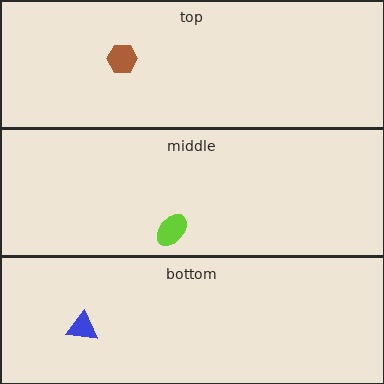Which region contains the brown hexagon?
The top region.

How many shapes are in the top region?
1.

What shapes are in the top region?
The brown hexagon.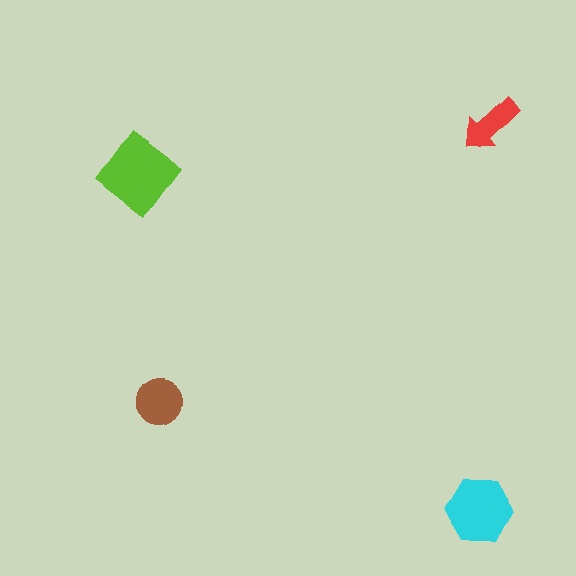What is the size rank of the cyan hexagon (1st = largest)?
2nd.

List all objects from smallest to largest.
The red arrow, the brown circle, the cyan hexagon, the lime diamond.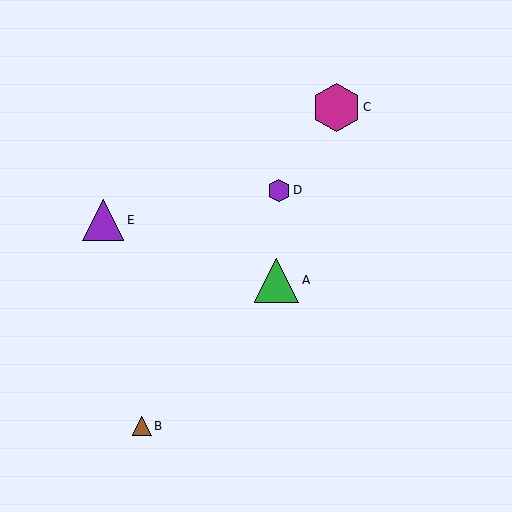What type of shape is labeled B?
Shape B is a brown triangle.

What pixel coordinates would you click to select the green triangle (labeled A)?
Click at (276, 280) to select the green triangle A.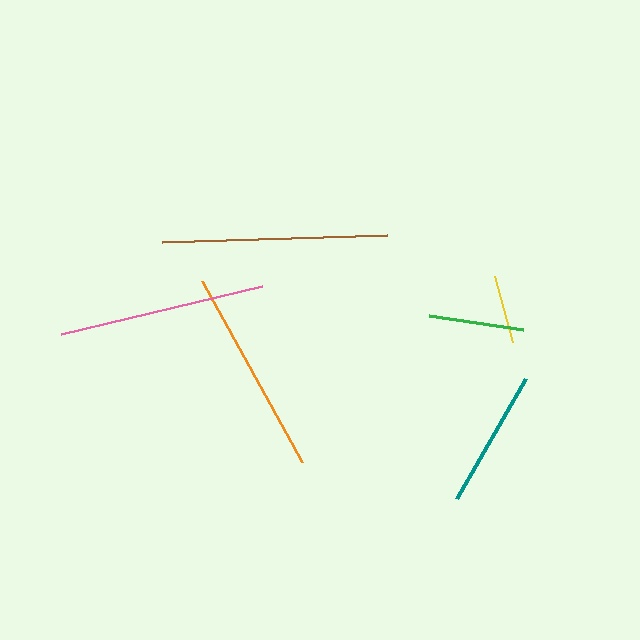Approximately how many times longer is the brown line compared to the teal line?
The brown line is approximately 1.6 times the length of the teal line.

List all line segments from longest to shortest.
From longest to shortest: brown, orange, pink, teal, green, yellow.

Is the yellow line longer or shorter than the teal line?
The teal line is longer than the yellow line.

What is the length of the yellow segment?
The yellow segment is approximately 69 pixels long.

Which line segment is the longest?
The brown line is the longest at approximately 226 pixels.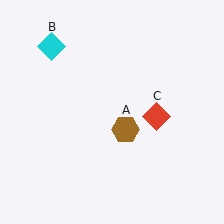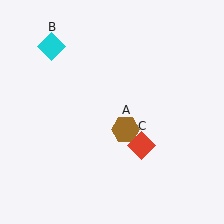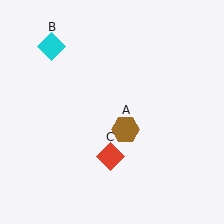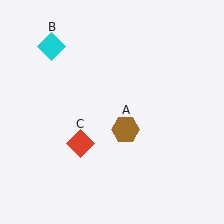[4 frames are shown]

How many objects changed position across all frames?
1 object changed position: red diamond (object C).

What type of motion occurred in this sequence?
The red diamond (object C) rotated clockwise around the center of the scene.